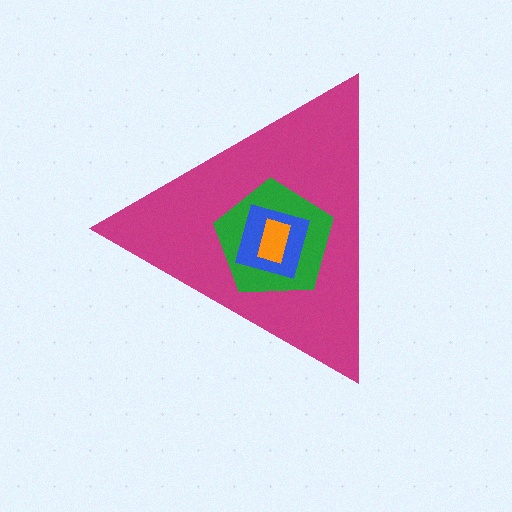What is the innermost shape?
The orange rectangle.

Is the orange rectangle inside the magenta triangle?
Yes.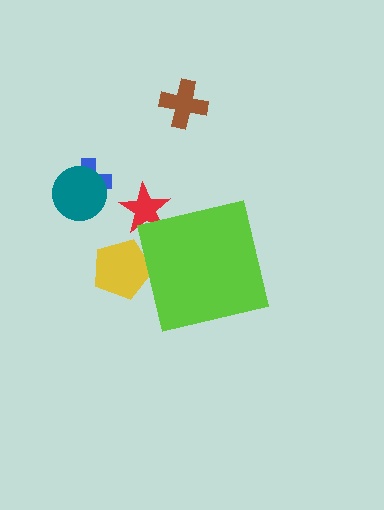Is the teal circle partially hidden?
No, the teal circle is fully visible.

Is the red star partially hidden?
Yes, the red star is partially hidden behind the lime square.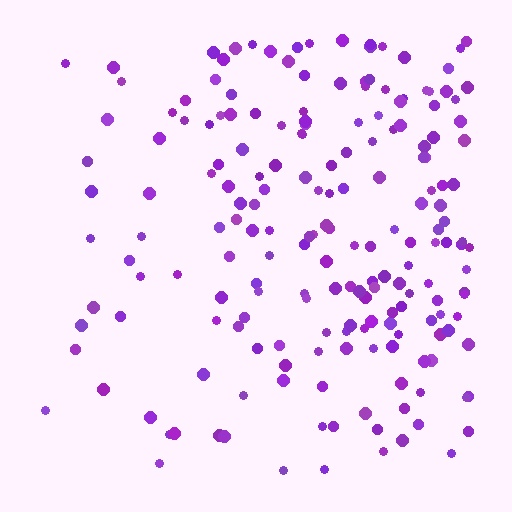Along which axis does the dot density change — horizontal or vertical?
Horizontal.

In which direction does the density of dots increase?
From left to right, with the right side densest.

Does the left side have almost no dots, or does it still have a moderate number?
Still a moderate number, just noticeably fewer than the right.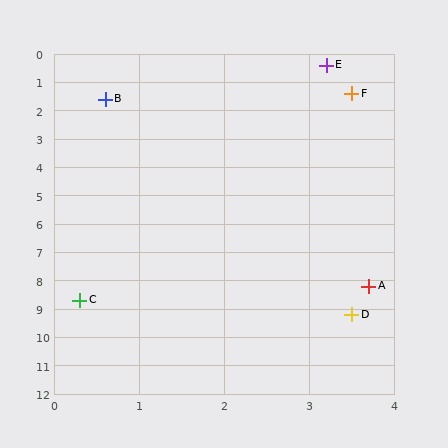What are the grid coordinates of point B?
Point B is at approximately (0.6, 1.6).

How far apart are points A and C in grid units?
Points A and C are about 3.4 grid units apart.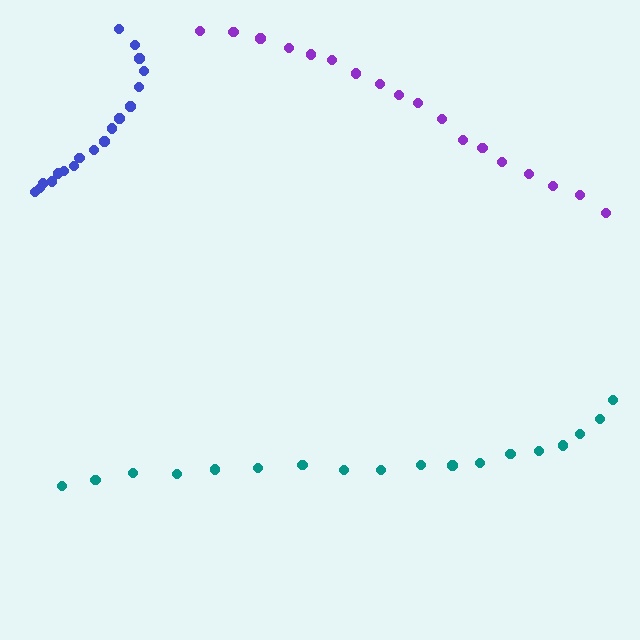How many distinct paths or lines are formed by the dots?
There are 3 distinct paths.